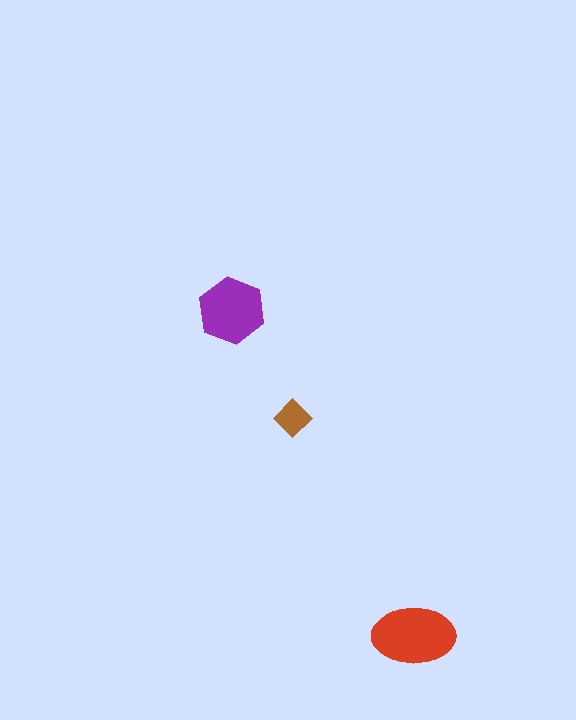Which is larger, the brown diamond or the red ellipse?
The red ellipse.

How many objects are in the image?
There are 3 objects in the image.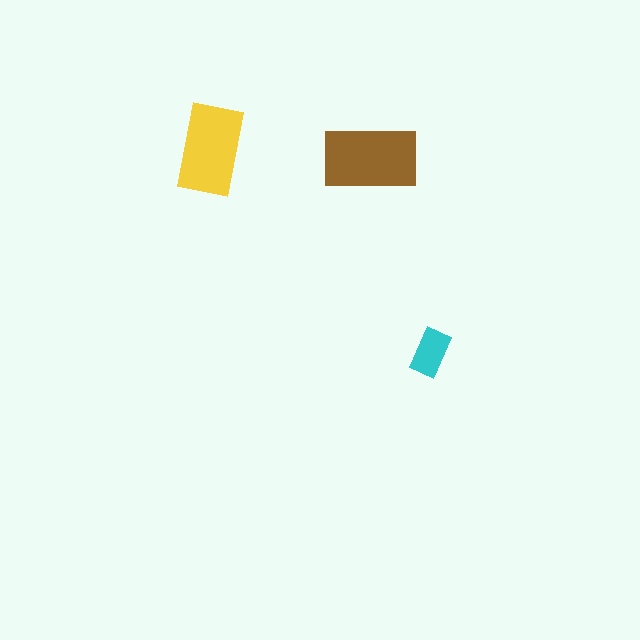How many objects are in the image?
There are 3 objects in the image.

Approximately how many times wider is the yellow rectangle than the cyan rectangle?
About 2 times wider.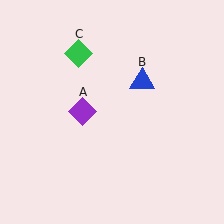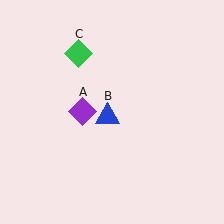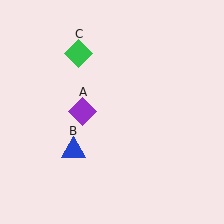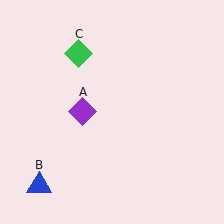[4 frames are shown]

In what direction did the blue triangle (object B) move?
The blue triangle (object B) moved down and to the left.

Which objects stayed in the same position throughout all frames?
Purple diamond (object A) and green diamond (object C) remained stationary.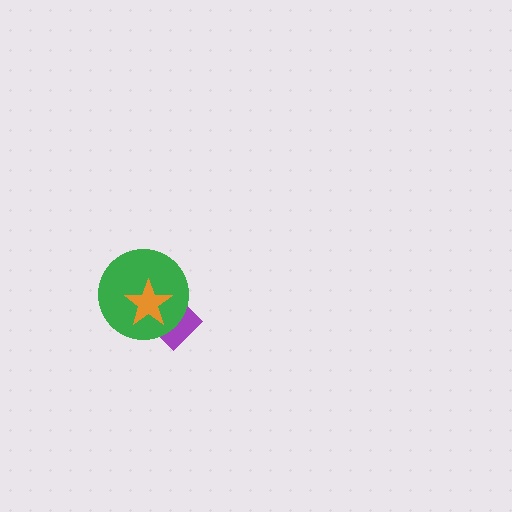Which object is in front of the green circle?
The orange star is in front of the green circle.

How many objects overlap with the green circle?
2 objects overlap with the green circle.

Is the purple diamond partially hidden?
Yes, it is partially covered by another shape.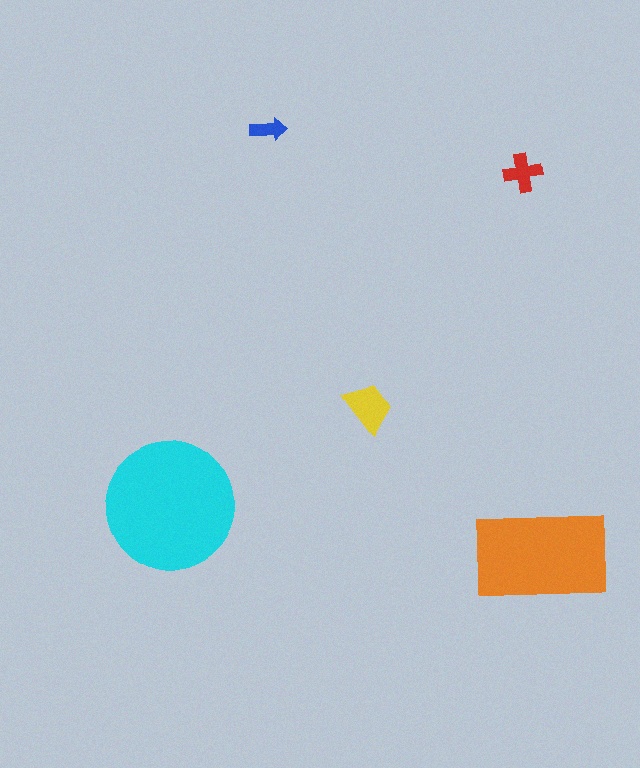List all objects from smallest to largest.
The blue arrow, the red cross, the yellow trapezoid, the orange rectangle, the cyan circle.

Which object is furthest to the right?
The orange rectangle is rightmost.